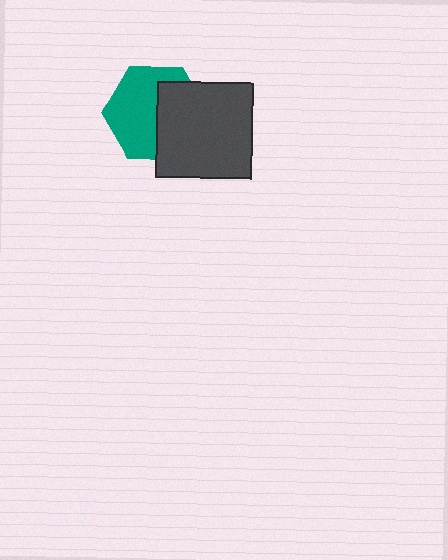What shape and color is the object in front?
The object in front is a dark gray square.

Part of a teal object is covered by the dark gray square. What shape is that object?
It is a hexagon.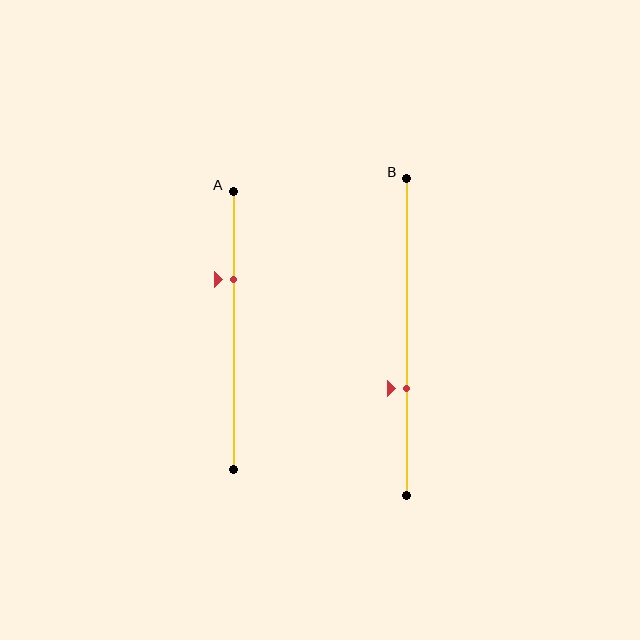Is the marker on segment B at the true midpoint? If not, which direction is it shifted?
No, the marker on segment B is shifted downward by about 16% of the segment length.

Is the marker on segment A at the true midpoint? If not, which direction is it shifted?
No, the marker on segment A is shifted upward by about 19% of the segment length.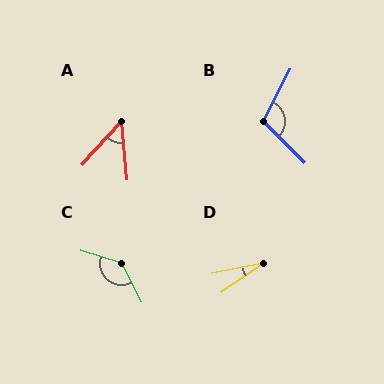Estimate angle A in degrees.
Approximately 47 degrees.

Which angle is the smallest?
D, at approximately 23 degrees.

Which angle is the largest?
C, at approximately 134 degrees.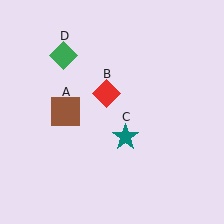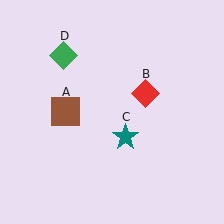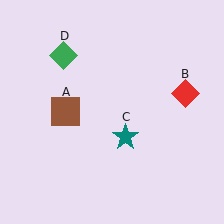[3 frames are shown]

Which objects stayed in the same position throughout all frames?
Brown square (object A) and teal star (object C) and green diamond (object D) remained stationary.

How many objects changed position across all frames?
1 object changed position: red diamond (object B).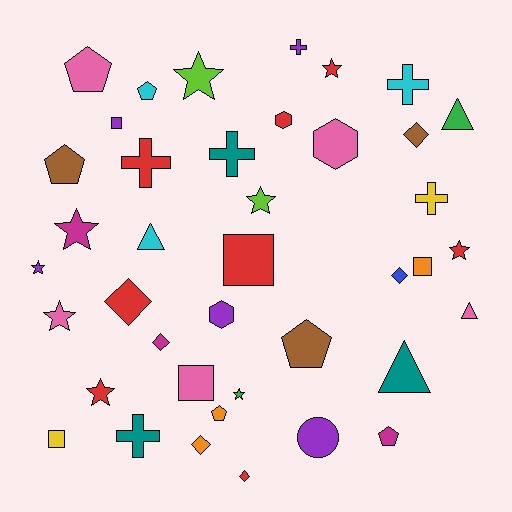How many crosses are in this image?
There are 6 crosses.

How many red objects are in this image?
There are 8 red objects.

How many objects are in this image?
There are 40 objects.